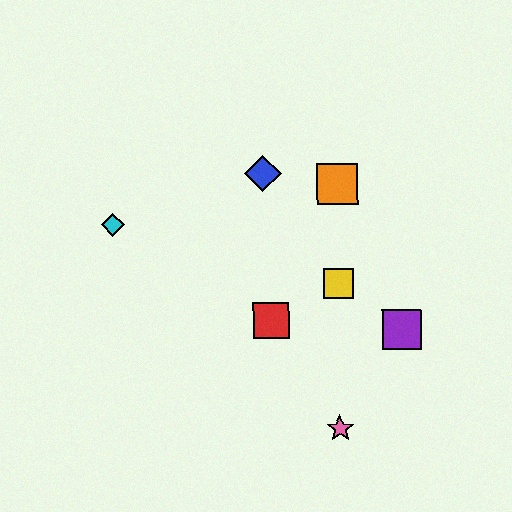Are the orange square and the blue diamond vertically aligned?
No, the orange square is at x≈338 and the blue diamond is at x≈263.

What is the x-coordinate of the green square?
The green square is at x≈338.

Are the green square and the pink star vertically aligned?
Yes, both are at x≈338.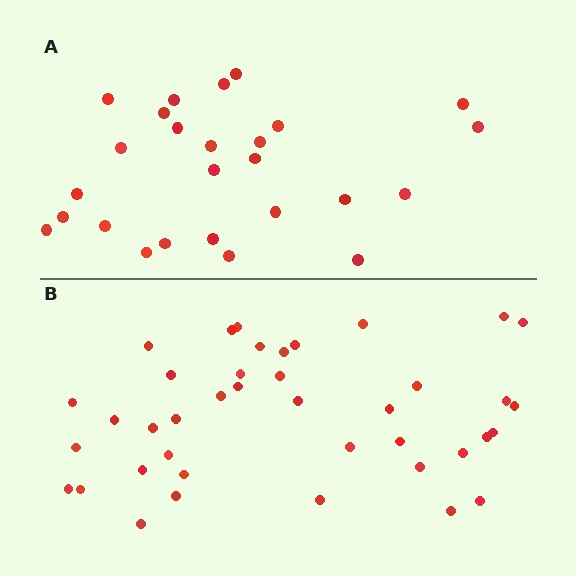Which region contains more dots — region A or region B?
Region B (the bottom region) has more dots.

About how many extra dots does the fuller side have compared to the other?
Region B has approximately 15 more dots than region A.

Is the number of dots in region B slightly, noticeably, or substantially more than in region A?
Region B has substantially more. The ratio is roughly 1.5 to 1.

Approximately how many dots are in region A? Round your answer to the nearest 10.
About 30 dots. (The exact count is 26, which rounds to 30.)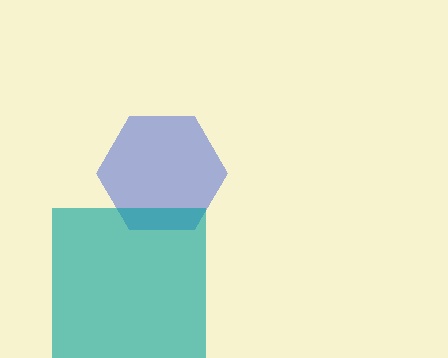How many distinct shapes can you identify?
There are 2 distinct shapes: a blue hexagon, a teal square.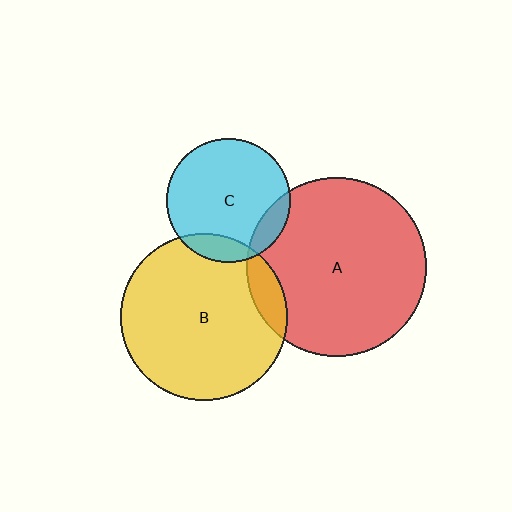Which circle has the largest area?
Circle A (red).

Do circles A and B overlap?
Yes.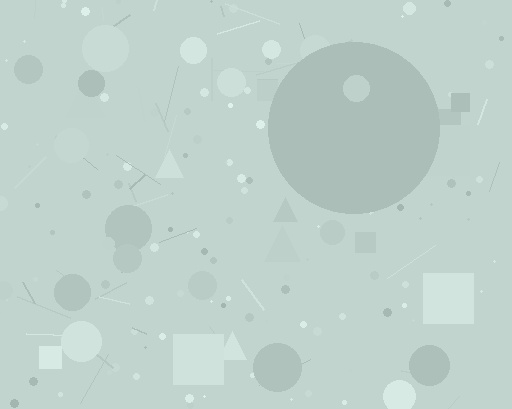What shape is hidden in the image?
A circle is hidden in the image.